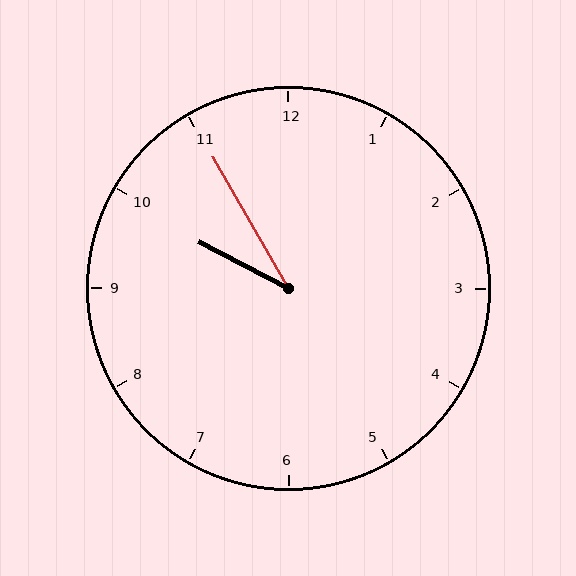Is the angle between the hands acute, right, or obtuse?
It is acute.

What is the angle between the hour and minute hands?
Approximately 32 degrees.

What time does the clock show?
9:55.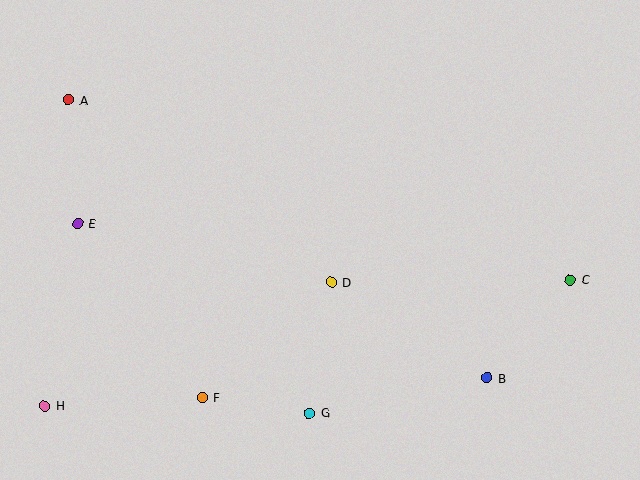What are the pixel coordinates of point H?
Point H is at (45, 406).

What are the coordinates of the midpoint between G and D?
The midpoint between G and D is at (320, 348).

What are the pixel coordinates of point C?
Point C is at (570, 280).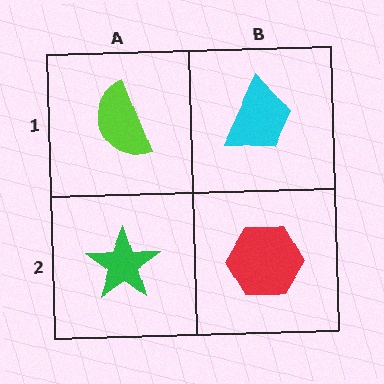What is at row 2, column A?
A green star.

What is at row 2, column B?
A red hexagon.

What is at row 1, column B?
A cyan trapezoid.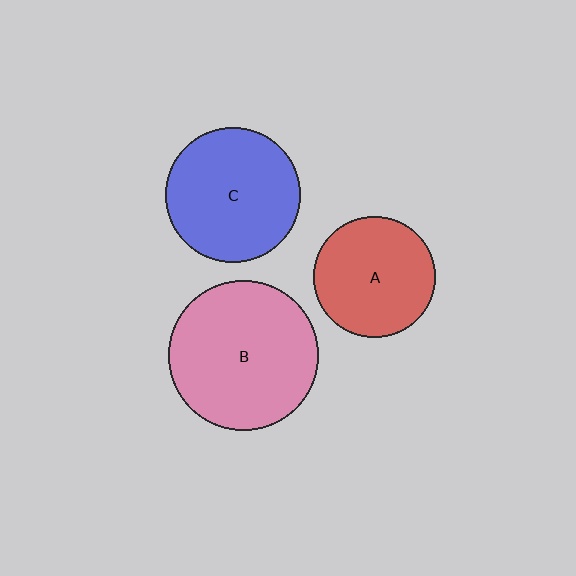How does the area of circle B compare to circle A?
Approximately 1.5 times.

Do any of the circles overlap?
No, none of the circles overlap.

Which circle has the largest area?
Circle B (pink).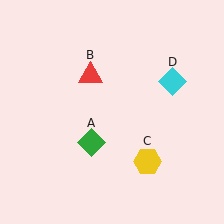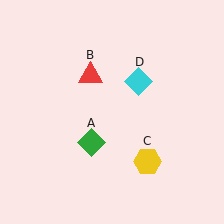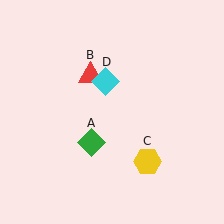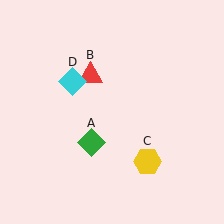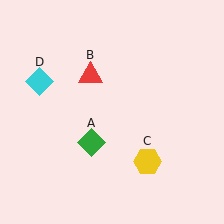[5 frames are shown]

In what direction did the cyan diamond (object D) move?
The cyan diamond (object D) moved left.